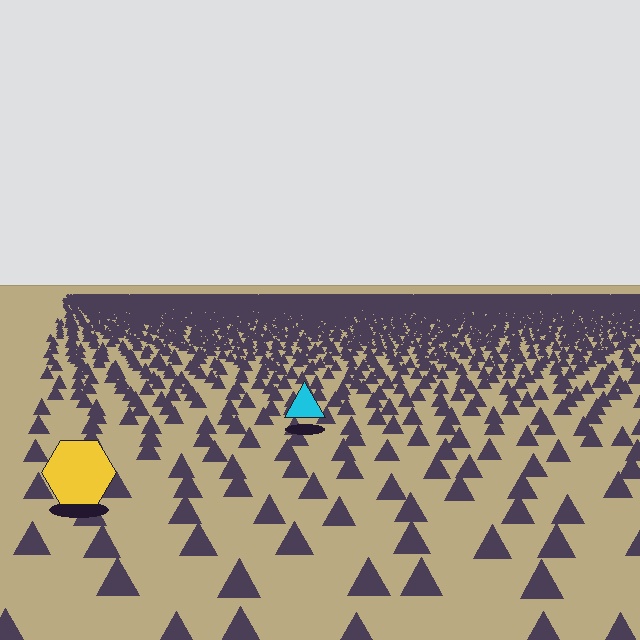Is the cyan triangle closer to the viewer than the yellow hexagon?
No. The yellow hexagon is closer — you can tell from the texture gradient: the ground texture is coarser near it.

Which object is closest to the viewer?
The yellow hexagon is closest. The texture marks near it are larger and more spread out.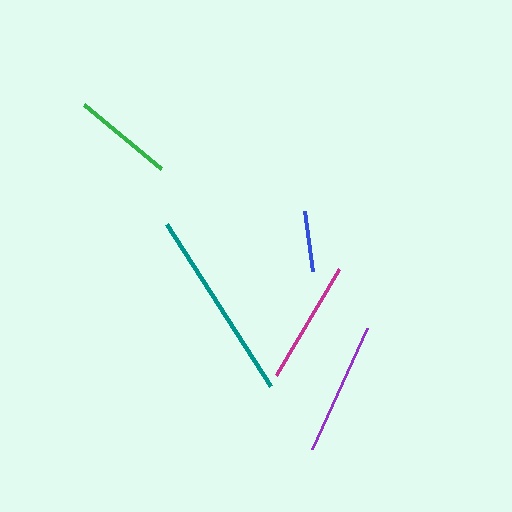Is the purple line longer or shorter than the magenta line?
The purple line is longer than the magenta line.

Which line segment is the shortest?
The blue line is the shortest at approximately 60 pixels.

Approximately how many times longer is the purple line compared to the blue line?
The purple line is approximately 2.2 times the length of the blue line.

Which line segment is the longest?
The teal line is the longest at approximately 192 pixels.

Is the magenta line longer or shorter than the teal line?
The teal line is longer than the magenta line.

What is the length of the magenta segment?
The magenta segment is approximately 123 pixels long.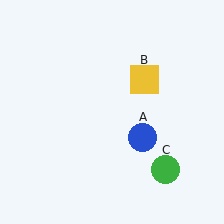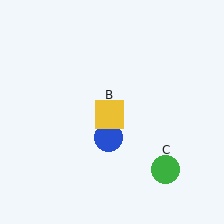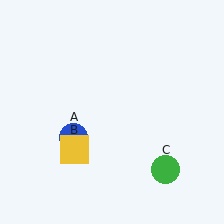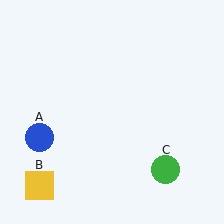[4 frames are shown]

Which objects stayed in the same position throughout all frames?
Green circle (object C) remained stationary.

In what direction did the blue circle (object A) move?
The blue circle (object A) moved left.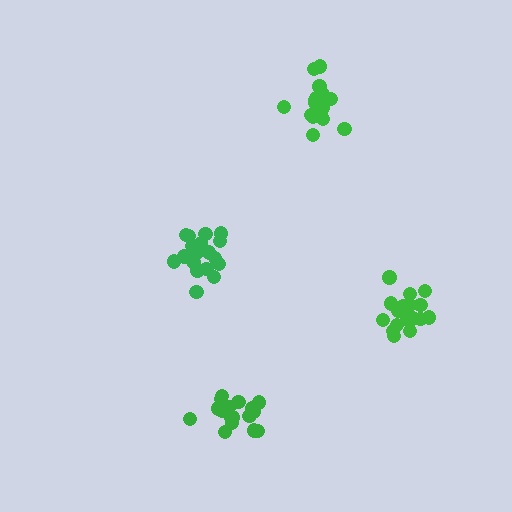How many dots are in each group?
Group 1: 17 dots, Group 2: 18 dots, Group 3: 18 dots, Group 4: 18 dots (71 total).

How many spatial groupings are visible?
There are 4 spatial groupings.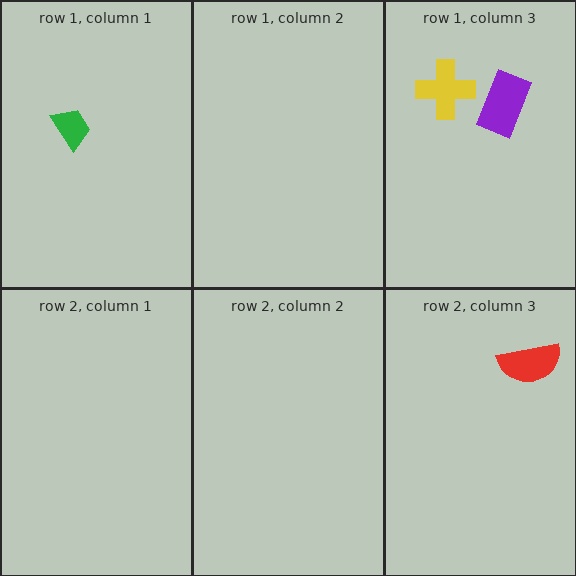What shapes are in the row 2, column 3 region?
The red semicircle.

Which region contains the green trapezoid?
The row 1, column 1 region.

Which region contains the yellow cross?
The row 1, column 3 region.